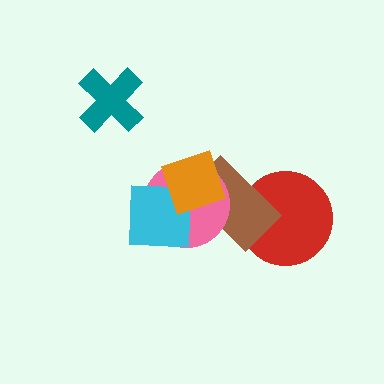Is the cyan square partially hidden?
Yes, it is partially covered by another shape.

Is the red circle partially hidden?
Yes, it is partially covered by another shape.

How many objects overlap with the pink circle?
3 objects overlap with the pink circle.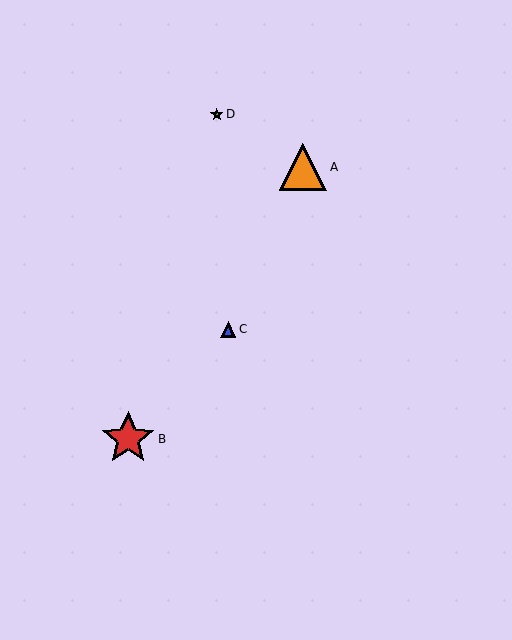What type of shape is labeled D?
Shape D is a green star.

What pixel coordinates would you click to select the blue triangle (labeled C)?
Click at (228, 329) to select the blue triangle C.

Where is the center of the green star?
The center of the green star is at (217, 114).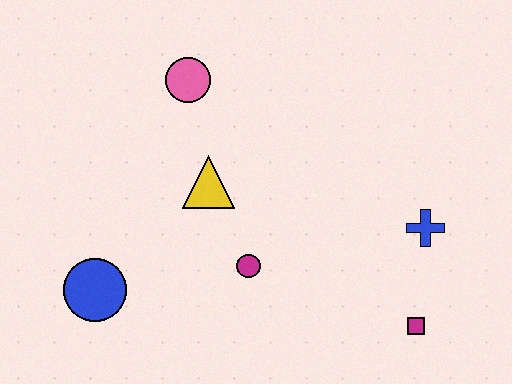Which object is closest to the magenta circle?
The yellow triangle is closest to the magenta circle.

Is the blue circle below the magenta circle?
Yes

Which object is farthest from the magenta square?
The pink circle is farthest from the magenta square.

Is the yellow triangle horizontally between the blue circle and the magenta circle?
Yes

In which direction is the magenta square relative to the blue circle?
The magenta square is to the right of the blue circle.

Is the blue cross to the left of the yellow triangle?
No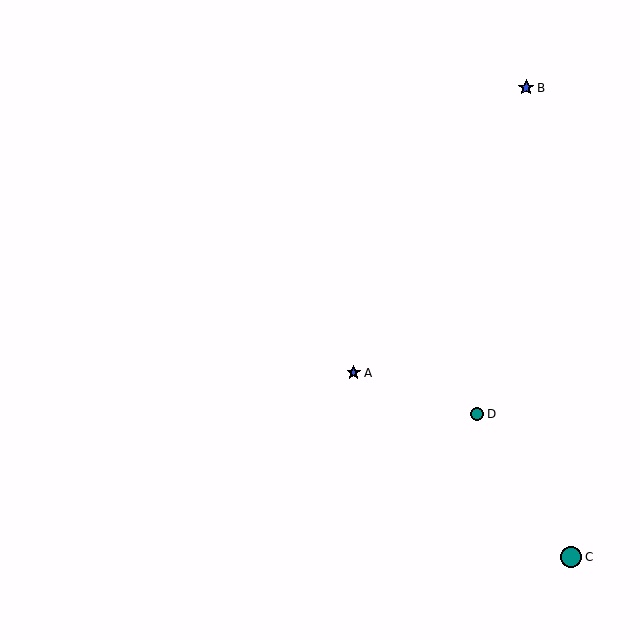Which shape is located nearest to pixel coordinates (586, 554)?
The teal circle (labeled C) at (571, 557) is nearest to that location.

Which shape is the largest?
The teal circle (labeled C) is the largest.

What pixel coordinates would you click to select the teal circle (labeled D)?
Click at (477, 414) to select the teal circle D.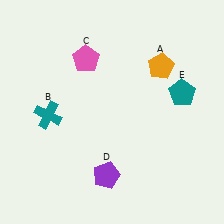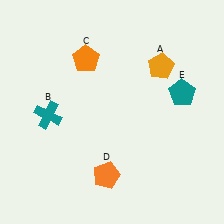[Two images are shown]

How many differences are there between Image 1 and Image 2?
There are 2 differences between the two images.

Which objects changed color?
C changed from pink to orange. D changed from purple to orange.